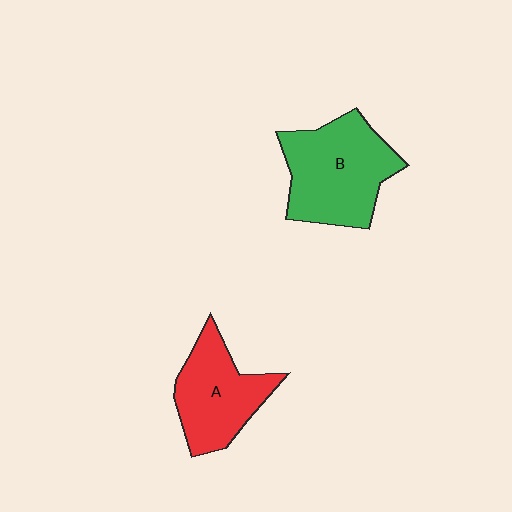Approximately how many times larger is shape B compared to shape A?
Approximately 1.3 times.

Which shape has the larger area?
Shape B (green).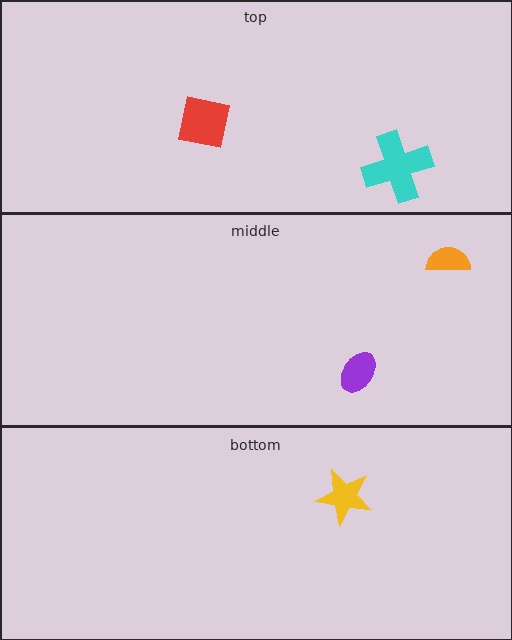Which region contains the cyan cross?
The top region.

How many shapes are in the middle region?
2.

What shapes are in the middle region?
The purple ellipse, the orange semicircle.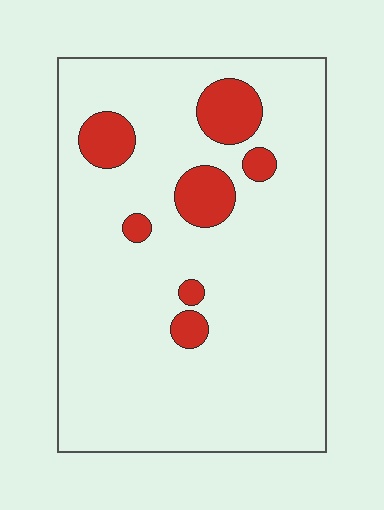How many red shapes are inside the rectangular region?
7.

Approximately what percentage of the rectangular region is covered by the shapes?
Approximately 10%.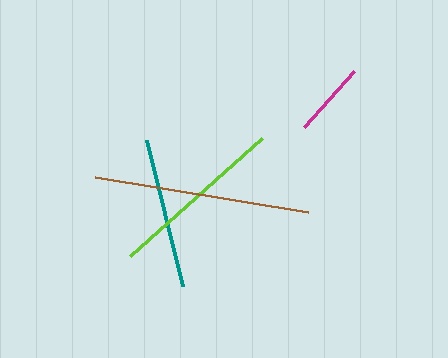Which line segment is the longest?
The brown line is the longest at approximately 216 pixels.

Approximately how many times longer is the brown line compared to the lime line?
The brown line is approximately 1.2 times the length of the lime line.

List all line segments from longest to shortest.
From longest to shortest: brown, lime, teal, magenta.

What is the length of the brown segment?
The brown segment is approximately 216 pixels long.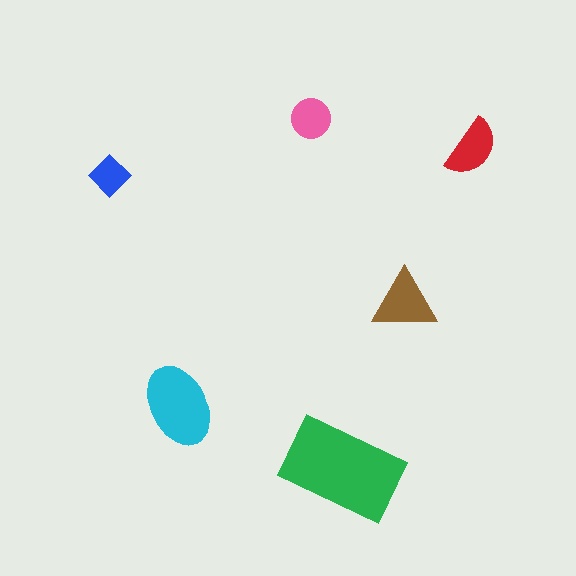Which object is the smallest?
The blue diamond.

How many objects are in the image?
There are 6 objects in the image.